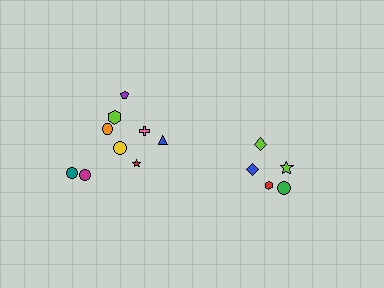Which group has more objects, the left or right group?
The left group.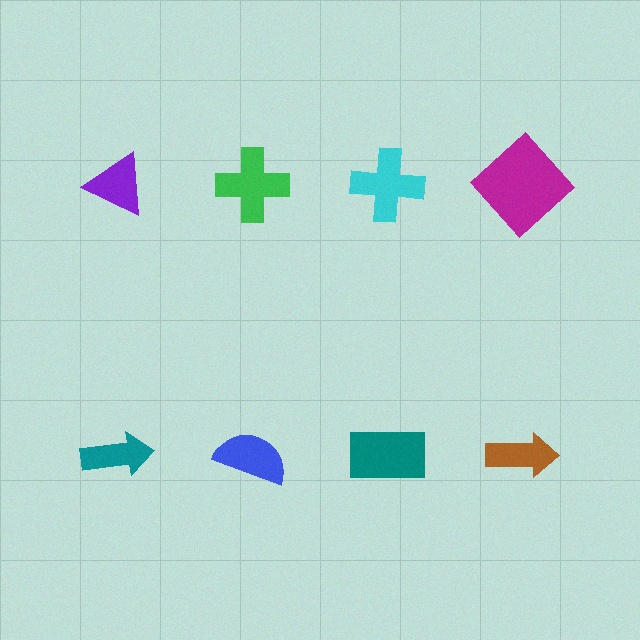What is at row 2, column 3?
A teal rectangle.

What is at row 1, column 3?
A cyan cross.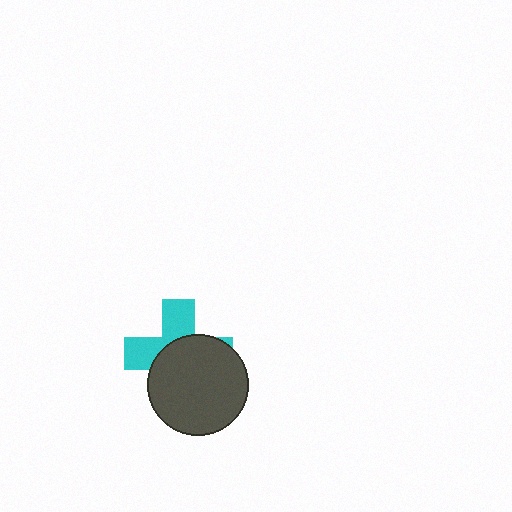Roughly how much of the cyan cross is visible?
A small part of it is visible (roughly 41%).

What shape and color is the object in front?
The object in front is a dark gray circle.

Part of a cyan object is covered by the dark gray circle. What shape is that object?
It is a cross.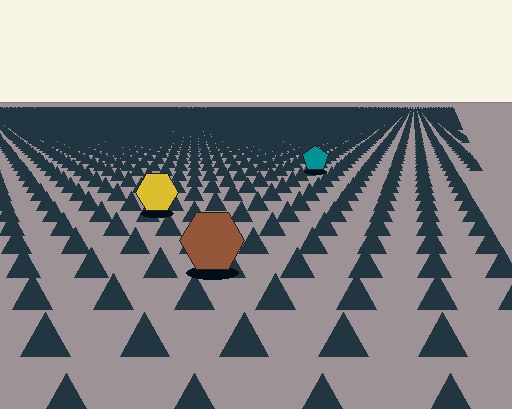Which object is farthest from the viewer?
The teal pentagon is farthest from the viewer. It appears smaller and the ground texture around it is denser.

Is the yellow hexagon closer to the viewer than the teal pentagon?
Yes. The yellow hexagon is closer — you can tell from the texture gradient: the ground texture is coarser near it.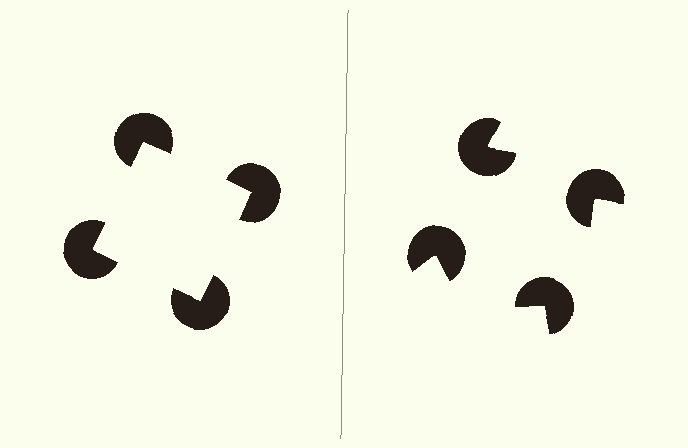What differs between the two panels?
The pac-man discs are positioned identically on both sides; only the wedge orientations differ. On the left they align to a square; on the right they are misaligned.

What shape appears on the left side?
An illusory square.